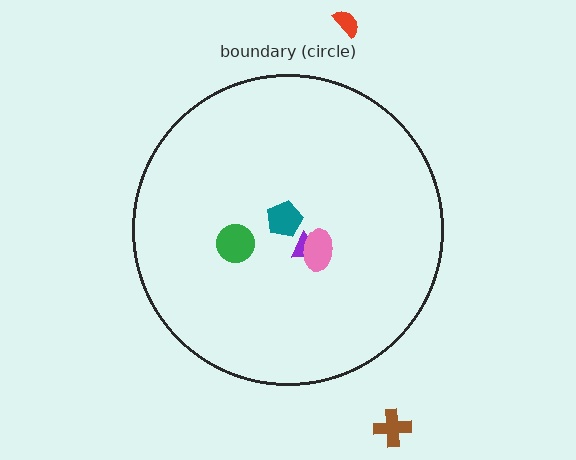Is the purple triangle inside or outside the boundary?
Inside.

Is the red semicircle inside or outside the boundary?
Outside.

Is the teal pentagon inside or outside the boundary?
Inside.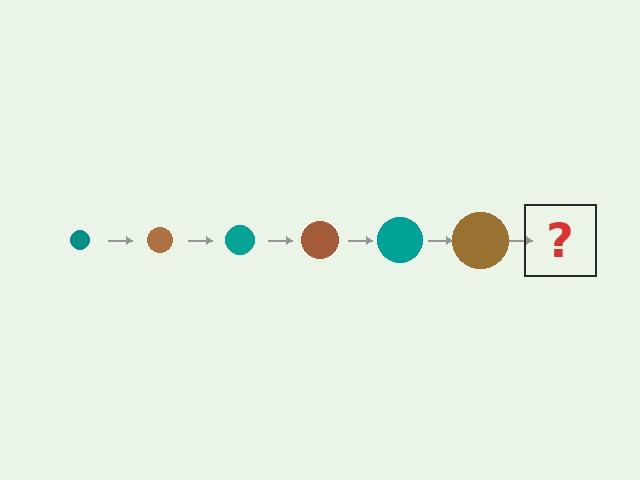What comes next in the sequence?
The next element should be a teal circle, larger than the previous one.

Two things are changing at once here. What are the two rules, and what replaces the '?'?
The two rules are that the circle grows larger each step and the color cycles through teal and brown. The '?' should be a teal circle, larger than the previous one.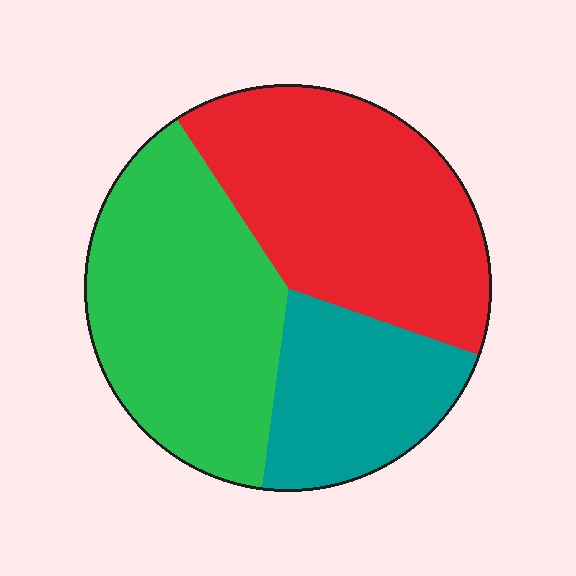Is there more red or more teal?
Red.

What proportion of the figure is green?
Green takes up about three eighths (3/8) of the figure.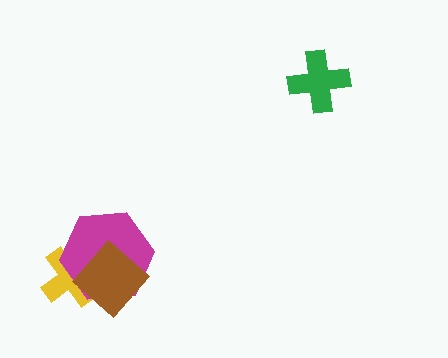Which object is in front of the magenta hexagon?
The brown diamond is in front of the magenta hexagon.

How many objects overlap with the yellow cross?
2 objects overlap with the yellow cross.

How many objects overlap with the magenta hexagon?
2 objects overlap with the magenta hexagon.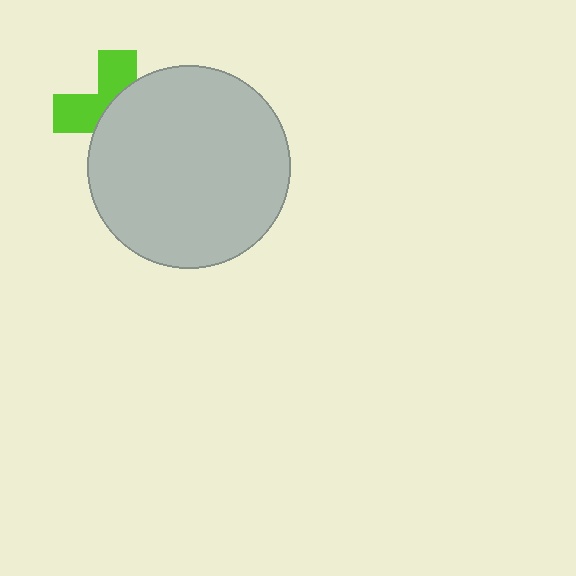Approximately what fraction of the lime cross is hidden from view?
Roughly 58% of the lime cross is hidden behind the light gray circle.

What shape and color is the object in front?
The object in front is a light gray circle.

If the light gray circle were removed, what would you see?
You would see the complete lime cross.